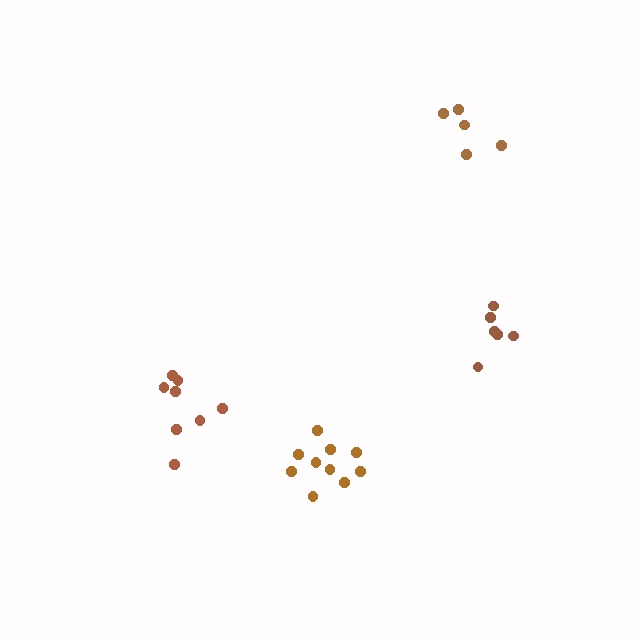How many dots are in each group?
Group 1: 8 dots, Group 2: 10 dots, Group 3: 6 dots, Group 4: 5 dots (29 total).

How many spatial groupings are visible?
There are 4 spatial groupings.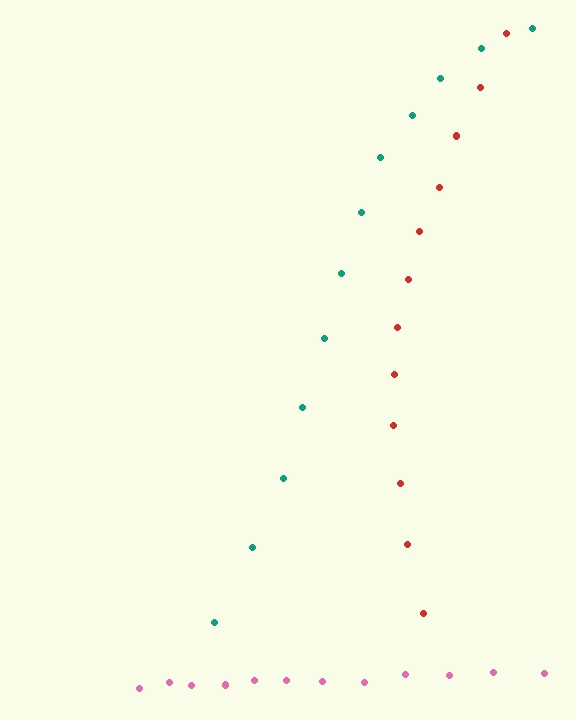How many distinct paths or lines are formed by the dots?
There are 3 distinct paths.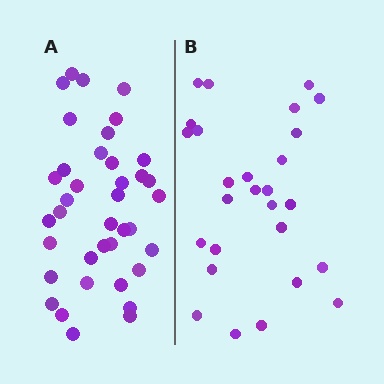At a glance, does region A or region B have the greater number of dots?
Region A (the left region) has more dots.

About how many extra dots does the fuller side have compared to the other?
Region A has roughly 12 or so more dots than region B.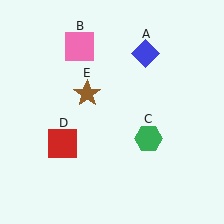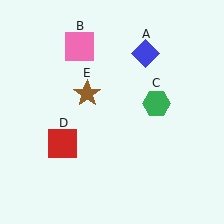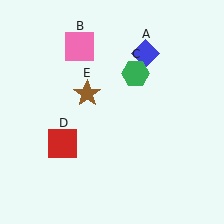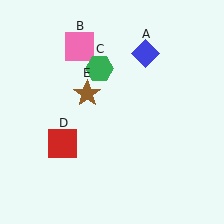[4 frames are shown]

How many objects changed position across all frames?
1 object changed position: green hexagon (object C).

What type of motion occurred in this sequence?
The green hexagon (object C) rotated counterclockwise around the center of the scene.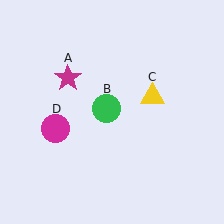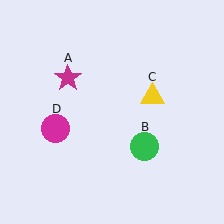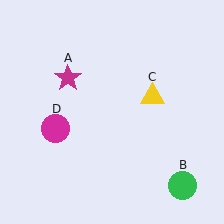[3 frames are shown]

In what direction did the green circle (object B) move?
The green circle (object B) moved down and to the right.